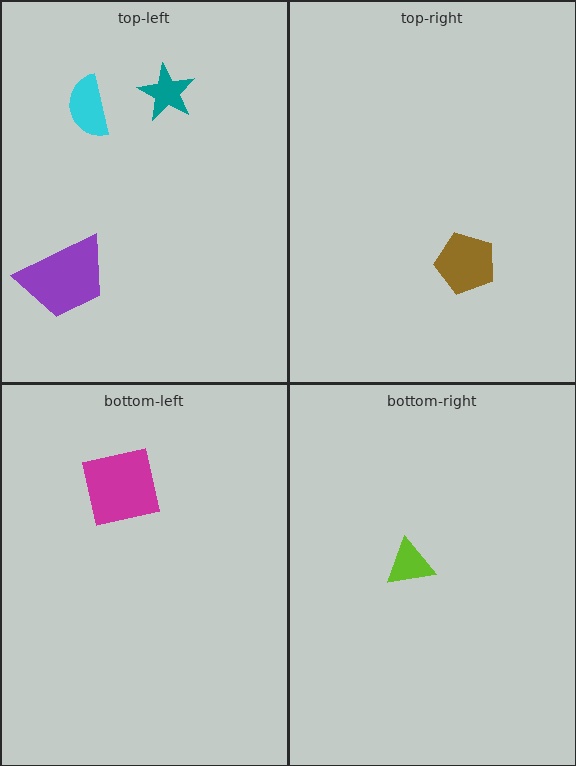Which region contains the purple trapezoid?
The top-left region.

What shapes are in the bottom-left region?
The magenta square.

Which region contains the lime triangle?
The bottom-right region.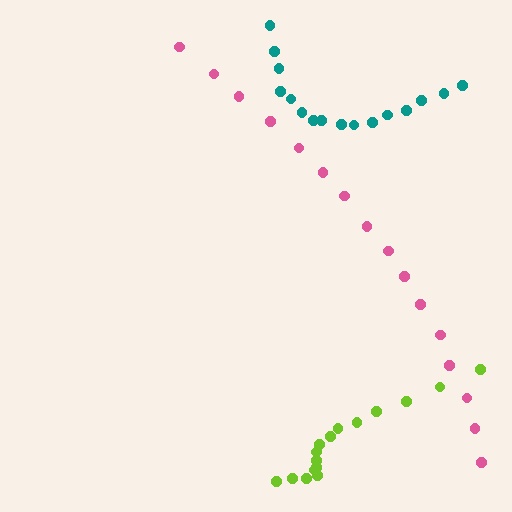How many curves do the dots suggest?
There are 3 distinct paths.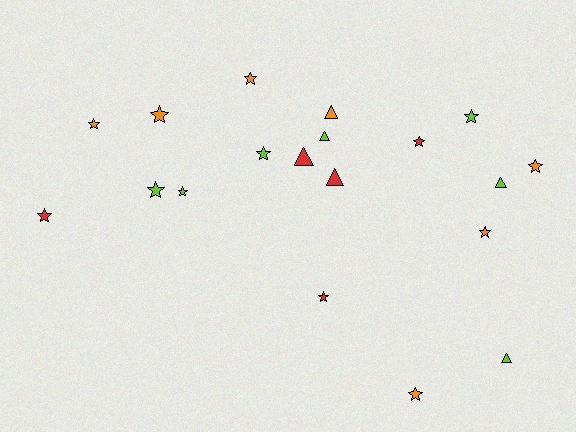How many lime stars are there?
There are 4 lime stars.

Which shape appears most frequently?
Star, with 13 objects.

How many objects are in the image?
There are 19 objects.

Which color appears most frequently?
Orange, with 7 objects.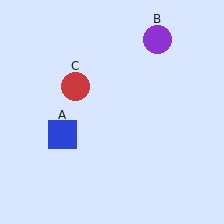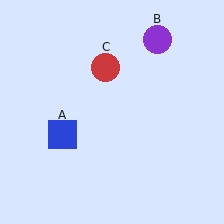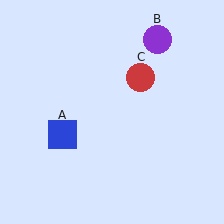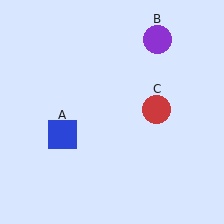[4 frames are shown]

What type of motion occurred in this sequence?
The red circle (object C) rotated clockwise around the center of the scene.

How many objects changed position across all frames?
1 object changed position: red circle (object C).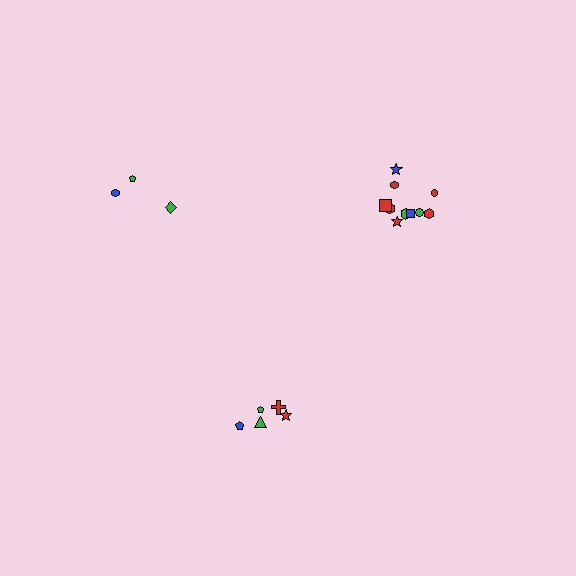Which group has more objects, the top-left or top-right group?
The top-right group.